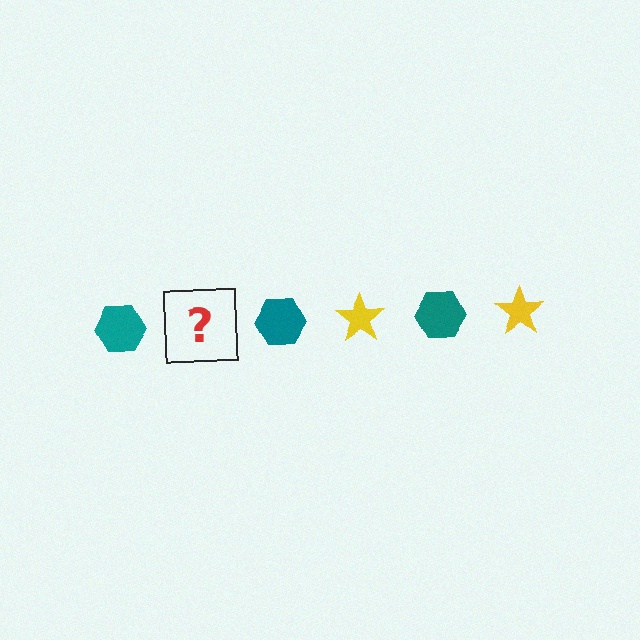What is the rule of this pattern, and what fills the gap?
The rule is that the pattern alternates between teal hexagon and yellow star. The gap should be filled with a yellow star.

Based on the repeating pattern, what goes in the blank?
The blank should be a yellow star.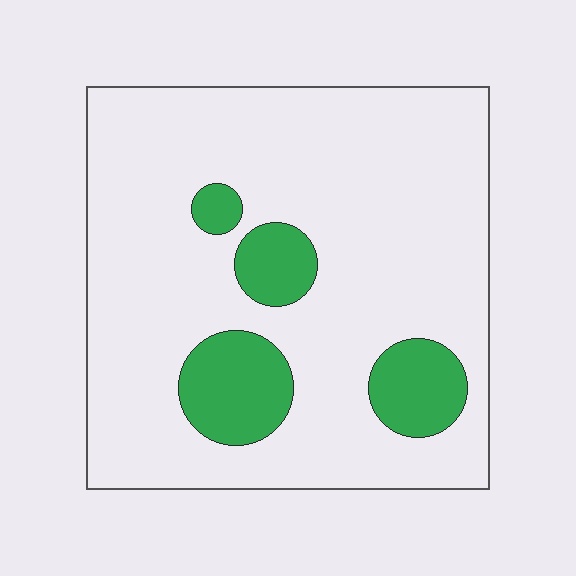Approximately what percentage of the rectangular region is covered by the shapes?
Approximately 15%.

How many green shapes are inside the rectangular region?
4.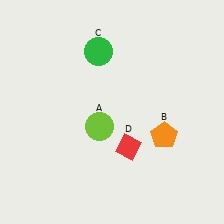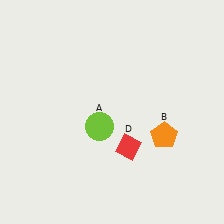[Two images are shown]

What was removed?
The green circle (C) was removed in Image 2.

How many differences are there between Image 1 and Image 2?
There is 1 difference between the two images.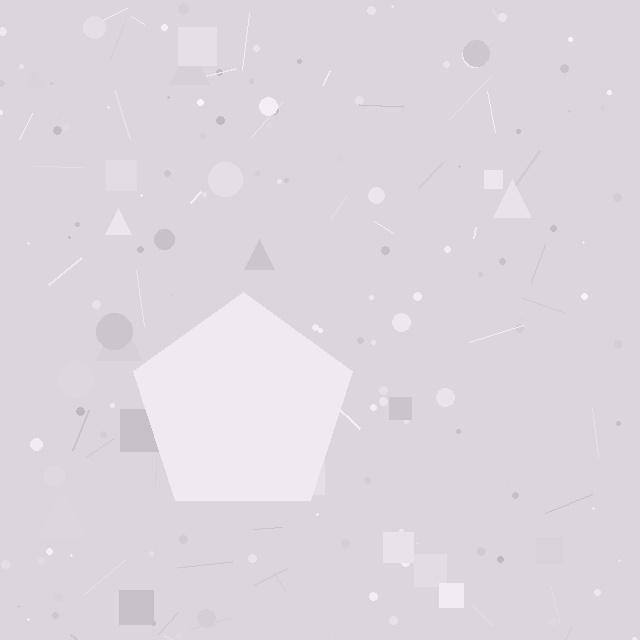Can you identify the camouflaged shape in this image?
The camouflaged shape is a pentagon.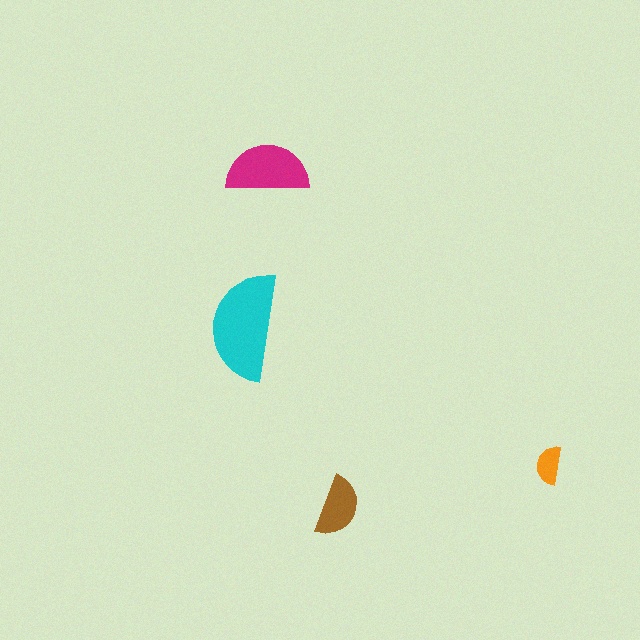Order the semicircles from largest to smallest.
the cyan one, the magenta one, the brown one, the orange one.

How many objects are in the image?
There are 4 objects in the image.